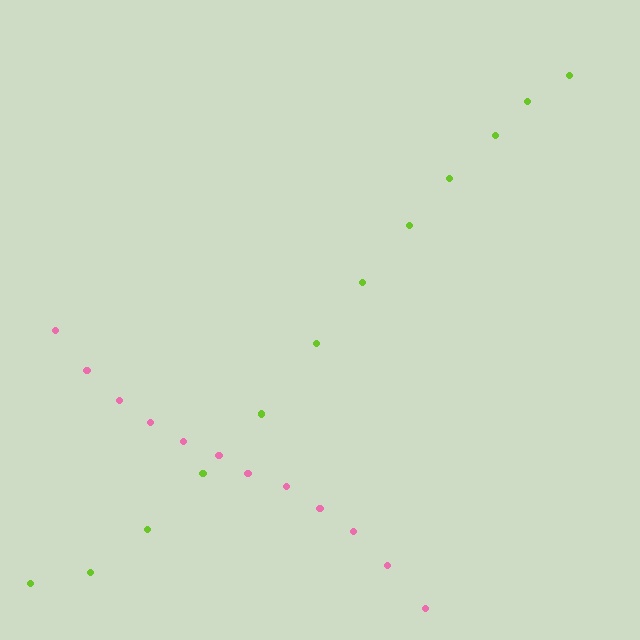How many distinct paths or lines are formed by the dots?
There are 2 distinct paths.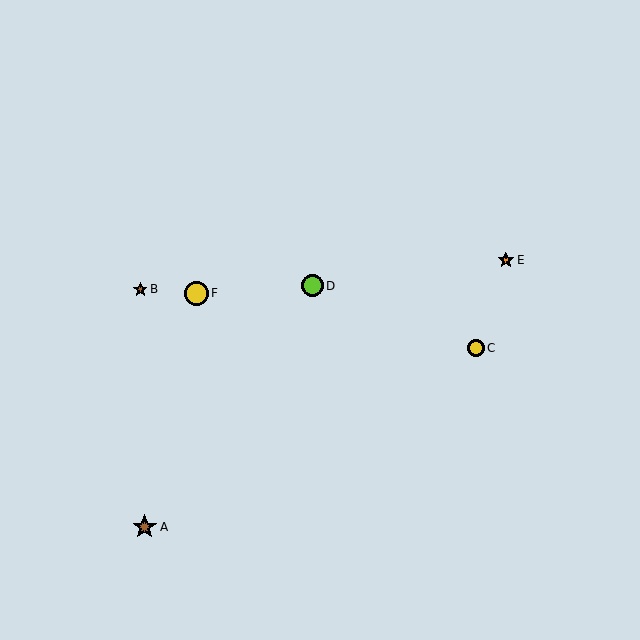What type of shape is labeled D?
Shape D is a lime circle.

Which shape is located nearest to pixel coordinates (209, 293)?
The yellow circle (labeled F) at (197, 293) is nearest to that location.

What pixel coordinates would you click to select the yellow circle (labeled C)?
Click at (476, 348) to select the yellow circle C.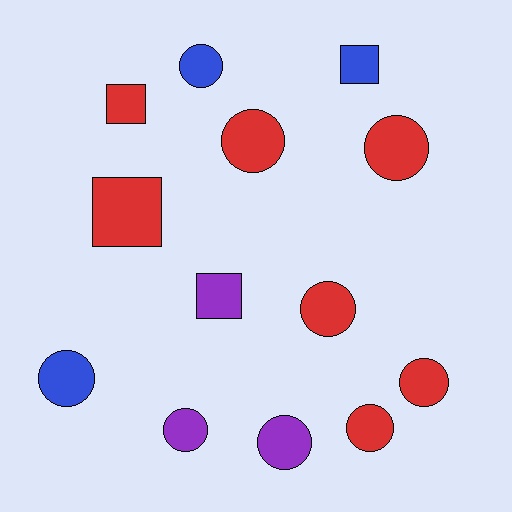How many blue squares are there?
There is 1 blue square.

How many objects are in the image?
There are 13 objects.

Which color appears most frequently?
Red, with 7 objects.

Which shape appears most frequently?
Circle, with 9 objects.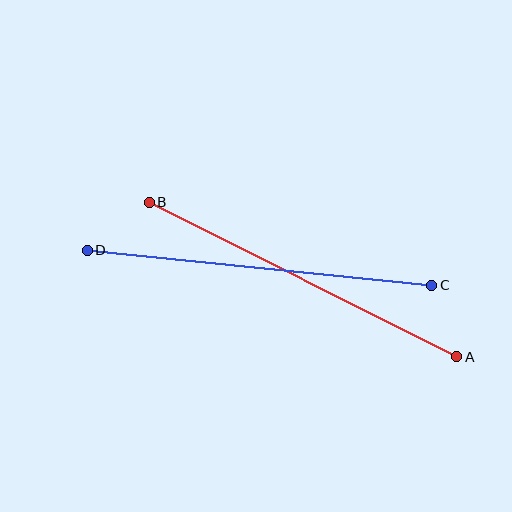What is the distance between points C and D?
The distance is approximately 346 pixels.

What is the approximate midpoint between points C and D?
The midpoint is at approximately (260, 268) pixels.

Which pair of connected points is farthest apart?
Points C and D are farthest apart.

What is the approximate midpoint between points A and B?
The midpoint is at approximately (303, 279) pixels.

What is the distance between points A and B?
The distance is approximately 344 pixels.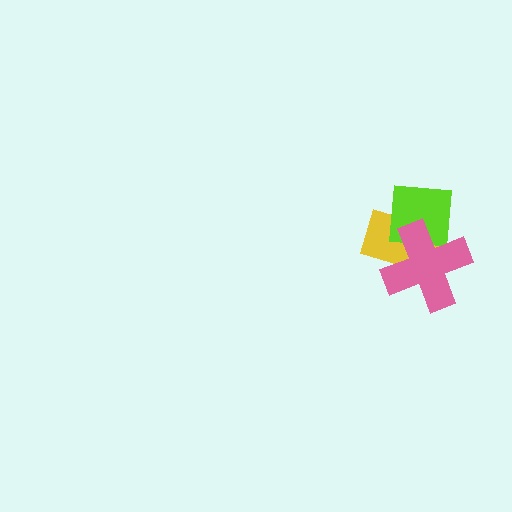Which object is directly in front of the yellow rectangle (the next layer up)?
The lime square is directly in front of the yellow rectangle.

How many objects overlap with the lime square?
2 objects overlap with the lime square.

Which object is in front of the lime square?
The pink cross is in front of the lime square.